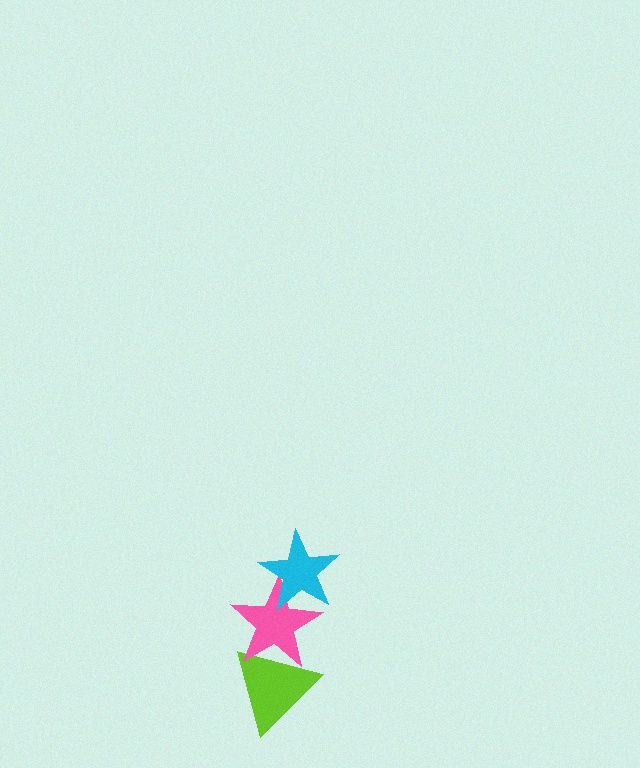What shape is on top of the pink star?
The cyan star is on top of the pink star.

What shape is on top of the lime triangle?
The pink star is on top of the lime triangle.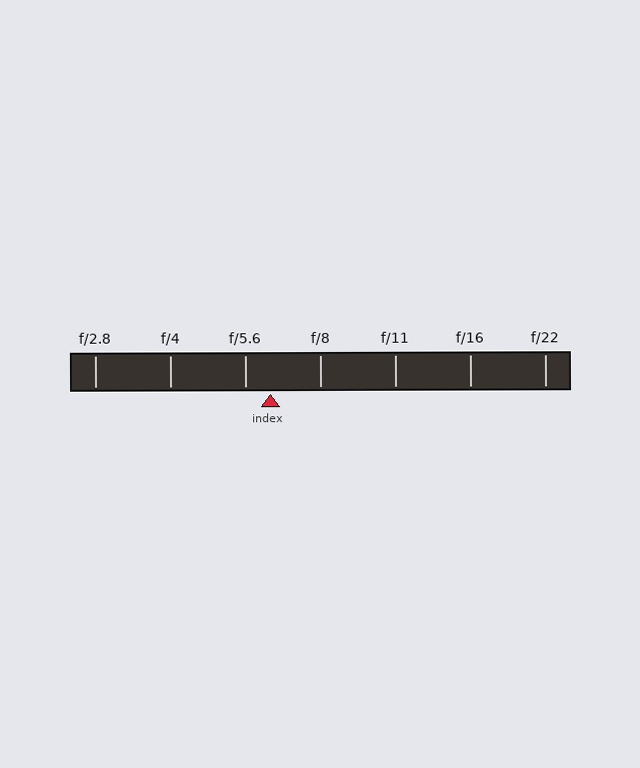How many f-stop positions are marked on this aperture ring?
There are 7 f-stop positions marked.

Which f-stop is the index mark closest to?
The index mark is closest to f/5.6.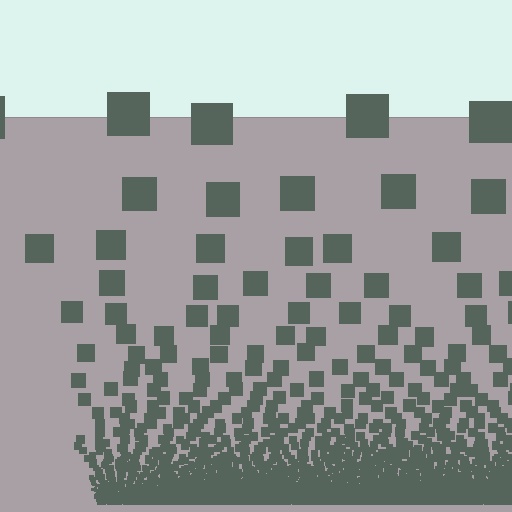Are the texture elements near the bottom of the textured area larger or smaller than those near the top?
Smaller. The gradient is inverted — elements near the bottom are smaller and denser.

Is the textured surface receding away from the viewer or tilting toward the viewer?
The surface appears to tilt toward the viewer. Texture elements get larger and sparser toward the top.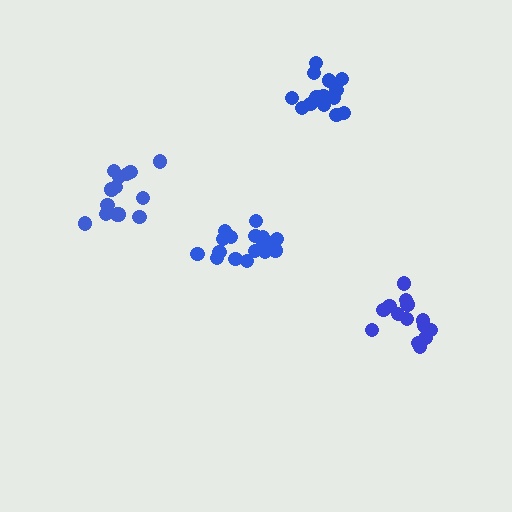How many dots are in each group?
Group 1: 18 dots, Group 2: 15 dots, Group 3: 14 dots, Group 4: 14 dots (61 total).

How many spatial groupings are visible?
There are 4 spatial groupings.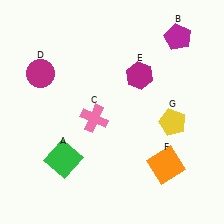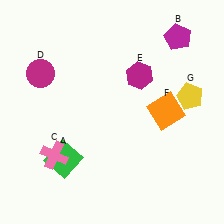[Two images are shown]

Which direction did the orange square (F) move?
The orange square (F) moved up.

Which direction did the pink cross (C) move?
The pink cross (C) moved left.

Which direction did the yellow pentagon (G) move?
The yellow pentagon (G) moved up.